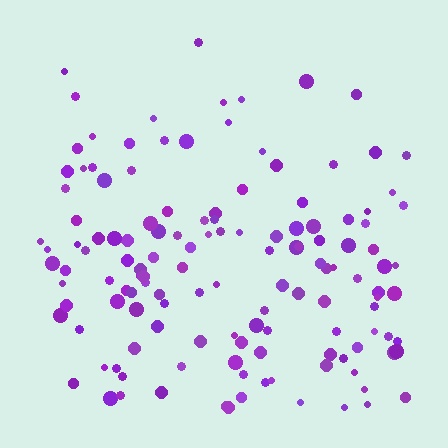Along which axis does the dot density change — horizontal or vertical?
Vertical.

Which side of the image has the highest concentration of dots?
The bottom.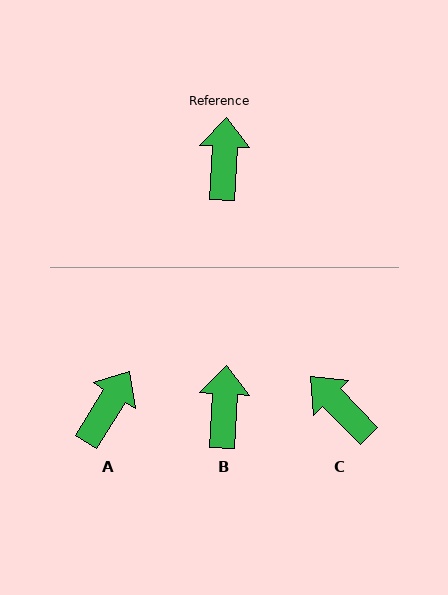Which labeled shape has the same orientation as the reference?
B.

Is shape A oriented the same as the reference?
No, it is off by about 28 degrees.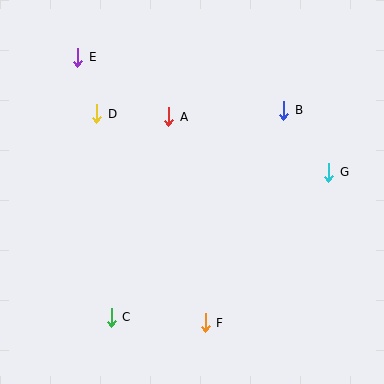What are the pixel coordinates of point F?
Point F is at (205, 323).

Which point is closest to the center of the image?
Point A at (169, 117) is closest to the center.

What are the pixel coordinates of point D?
Point D is at (97, 114).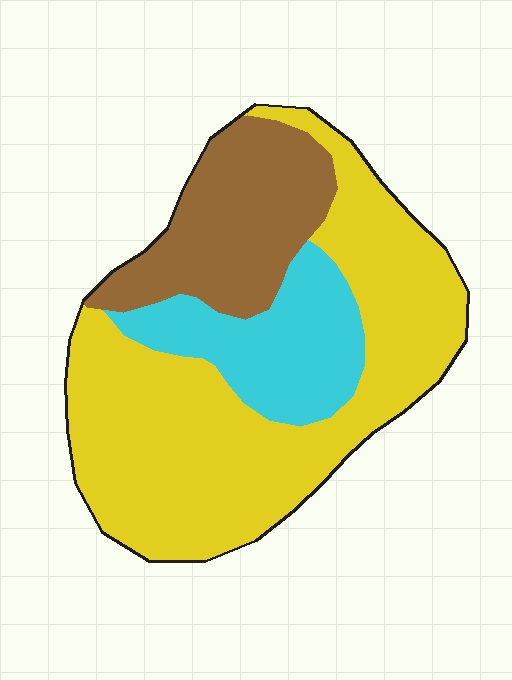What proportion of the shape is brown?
Brown takes up about one quarter (1/4) of the shape.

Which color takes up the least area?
Cyan, at roughly 20%.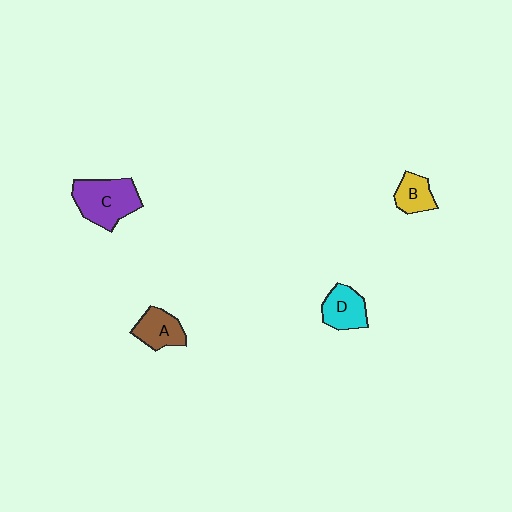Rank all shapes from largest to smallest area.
From largest to smallest: C (purple), D (cyan), A (brown), B (yellow).